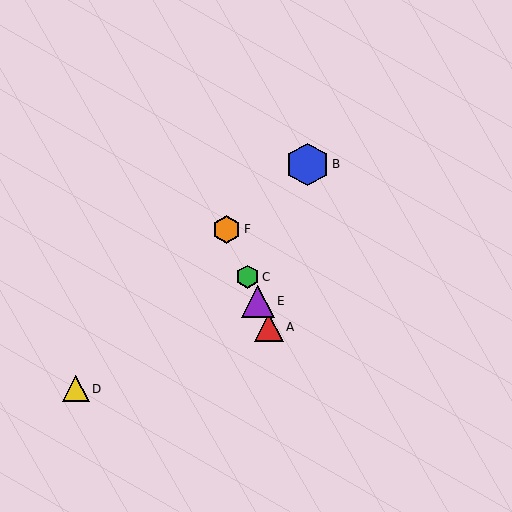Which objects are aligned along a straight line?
Objects A, C, E, F are aligned along a straight line.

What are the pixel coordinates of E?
Object E is at (258, 301).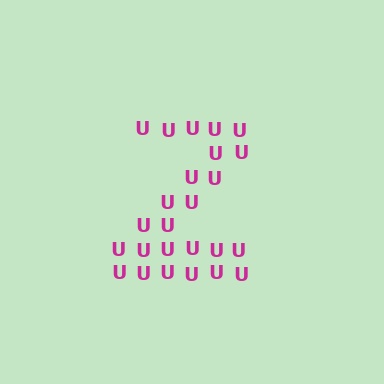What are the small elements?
The small elements are letter U's.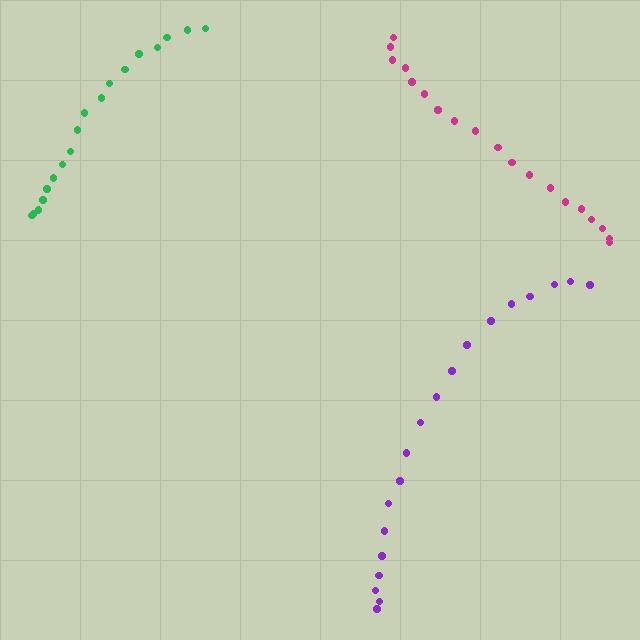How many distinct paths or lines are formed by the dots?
There are 3 distinct paths.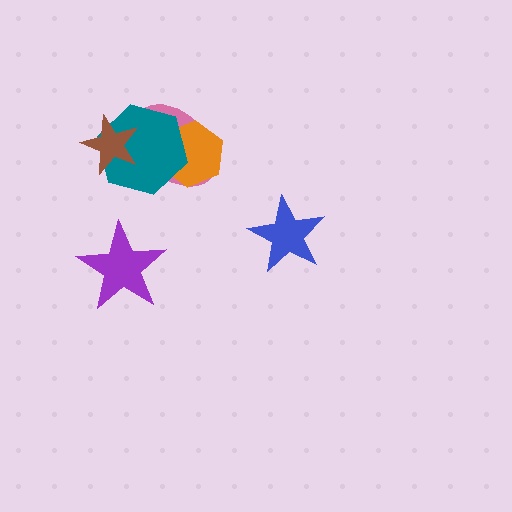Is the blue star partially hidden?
No, no other shape covers it.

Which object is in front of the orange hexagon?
The teal hexagon is in front of the orange hexagon.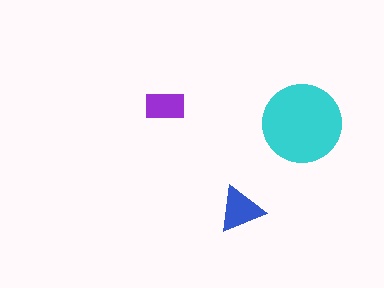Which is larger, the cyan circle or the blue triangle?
The cyan circle.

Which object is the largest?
The cyan circle.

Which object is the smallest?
The purple rectangle.